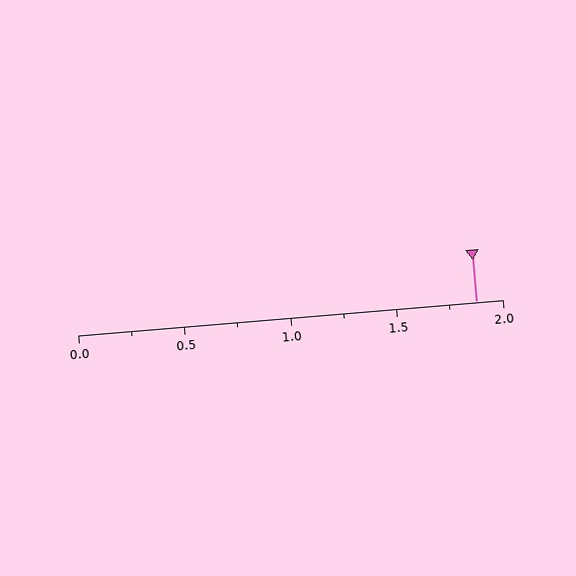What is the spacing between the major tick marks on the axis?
The major ticks are spaced 0.5 apart.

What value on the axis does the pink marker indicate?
The marker indicates approximately 1.88.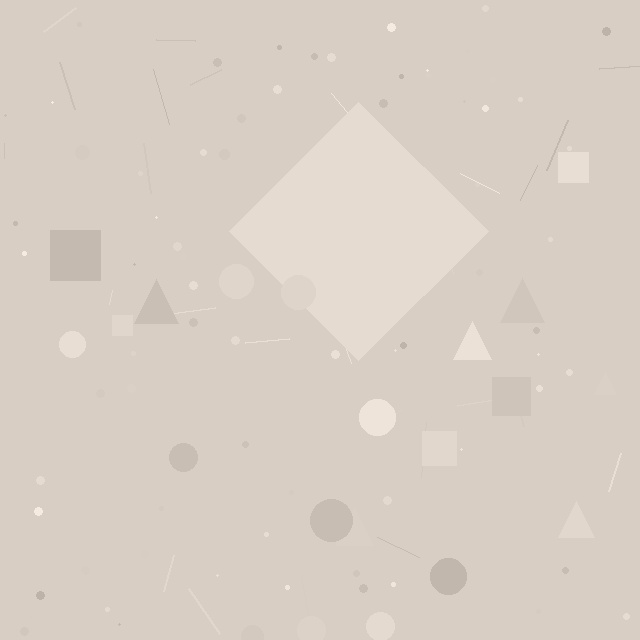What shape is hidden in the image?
A diamond is hidden in the image.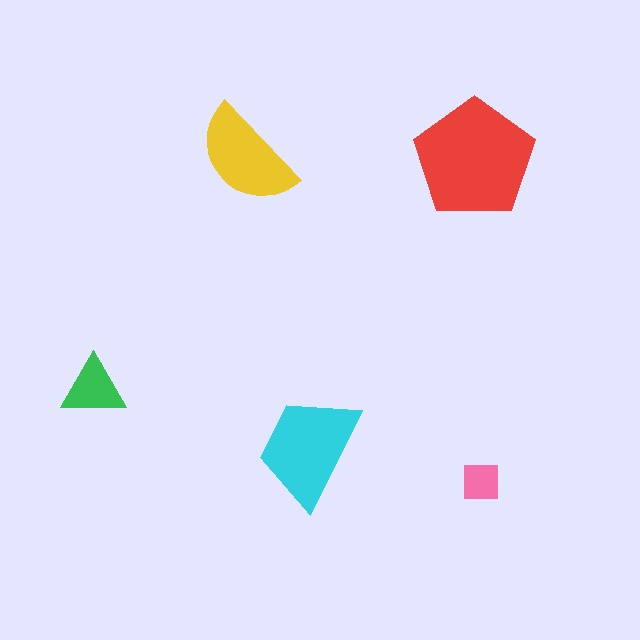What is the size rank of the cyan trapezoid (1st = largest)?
2nd.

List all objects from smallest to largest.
The pink square, the green triangle, the yellow semicircle, the cyan trapezoid, the red pentagon.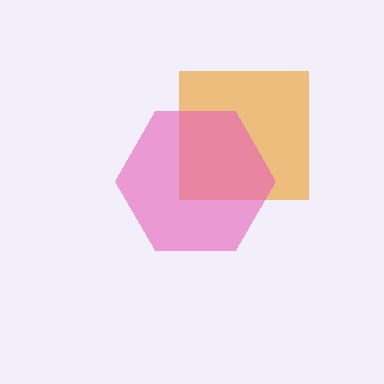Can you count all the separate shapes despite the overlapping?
Yes, there are 2 separate shapes.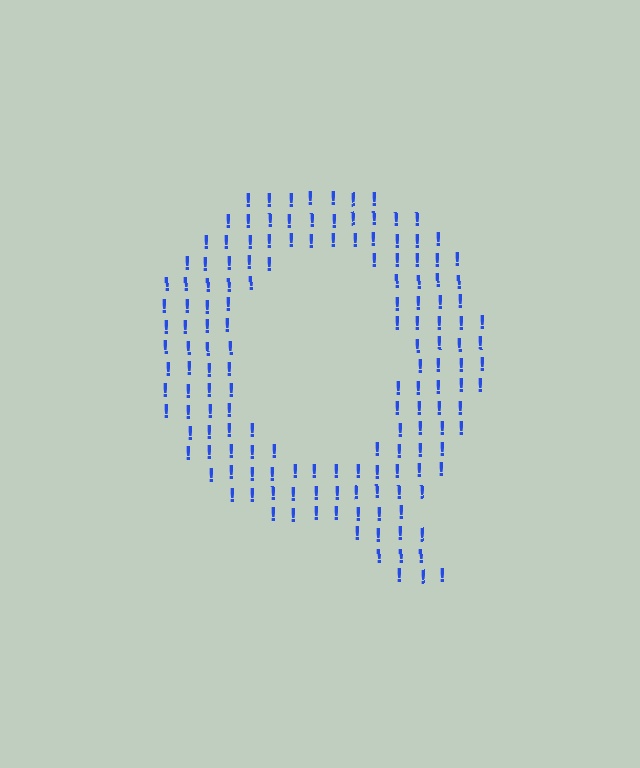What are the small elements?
The small elements are exclamation marks.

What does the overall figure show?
The overall figure shows the letter Q.